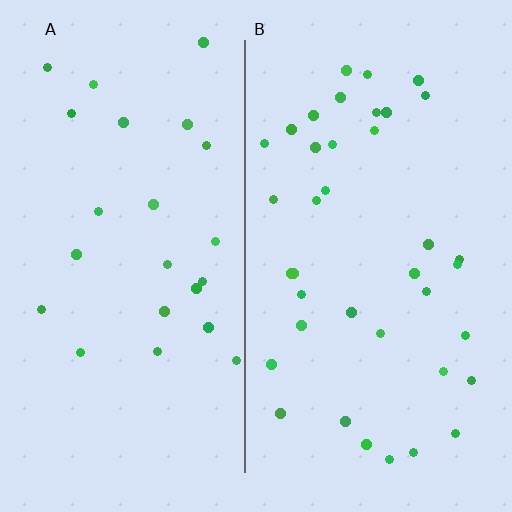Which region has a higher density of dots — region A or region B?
B (the right).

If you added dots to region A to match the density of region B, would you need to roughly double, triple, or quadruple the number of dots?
Approximately double.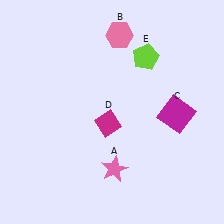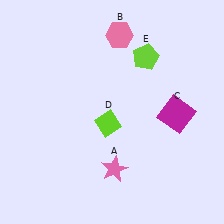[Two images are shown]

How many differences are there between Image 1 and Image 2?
There is 1 difference between the two images.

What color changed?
The diamond (D) changed from magenta in Image 1 to lime in Image 2.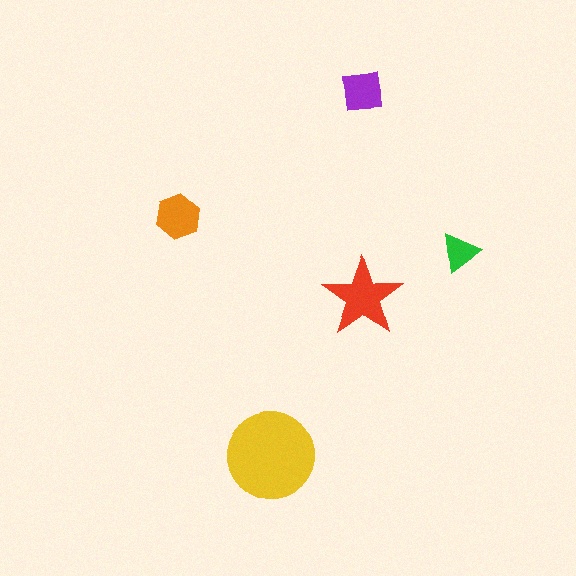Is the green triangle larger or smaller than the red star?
Smaller.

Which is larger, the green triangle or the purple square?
The purple square.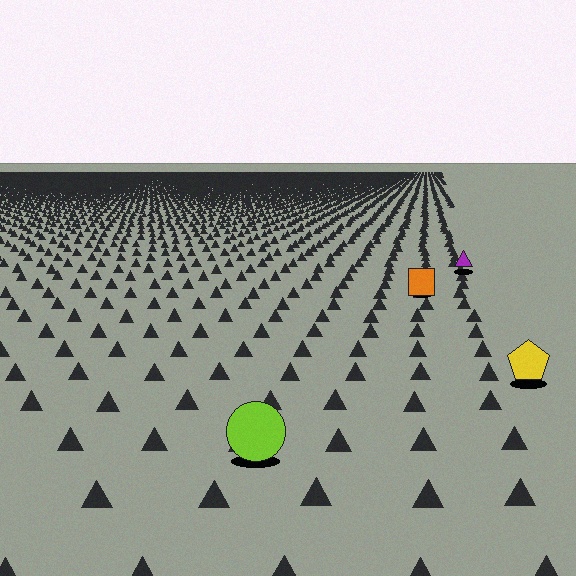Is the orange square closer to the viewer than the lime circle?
No. The lime circle is closer — you can tell from the texture gradient: the ground texture is coarser near it.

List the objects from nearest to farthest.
From nearest to farthest: the lime circle, the yellow pentagon, the orange square, the purple triangle.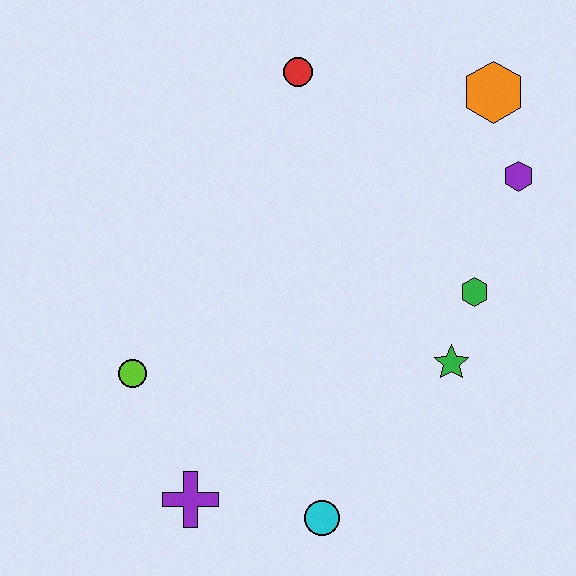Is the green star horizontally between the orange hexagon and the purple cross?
Yes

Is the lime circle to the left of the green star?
Yes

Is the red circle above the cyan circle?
Yes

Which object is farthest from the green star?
The red circle is farthest from the green star.